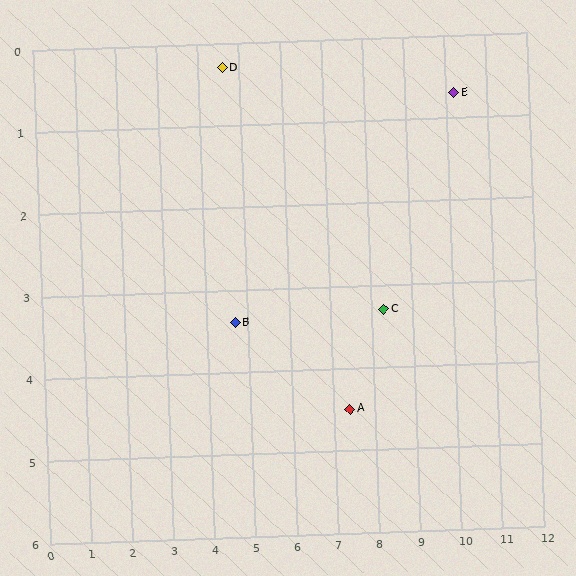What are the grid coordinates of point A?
Point A is at approximately (7.4, 4.5).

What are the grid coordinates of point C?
Point C is at approximately (8.3, 3.3).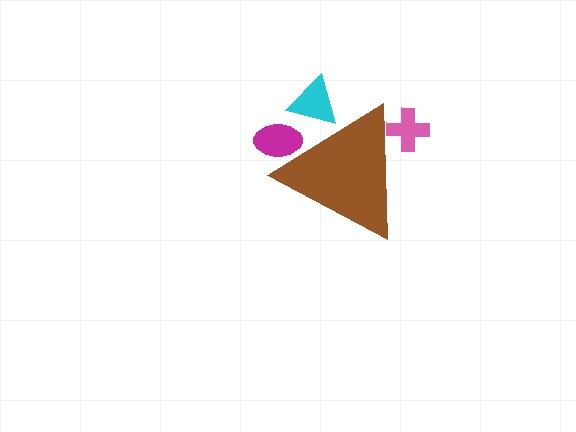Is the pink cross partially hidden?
Yes, the pink cross is partially hidden behind the brown triangle.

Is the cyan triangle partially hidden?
Yes, the cyan triangle is partially hidden behind the brown triangle.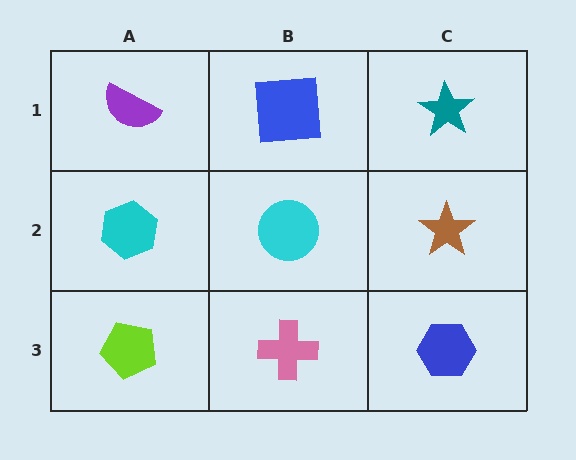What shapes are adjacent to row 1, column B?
A cyan circle (row 2, column B), a purple semicircle (row 1, column A), a teal star (row 1, column C).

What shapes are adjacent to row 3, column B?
A cyan circle (row 2, column B), a lime pentagon (row 3, column A), a blue hexagon (row 3, column C).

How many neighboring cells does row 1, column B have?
3.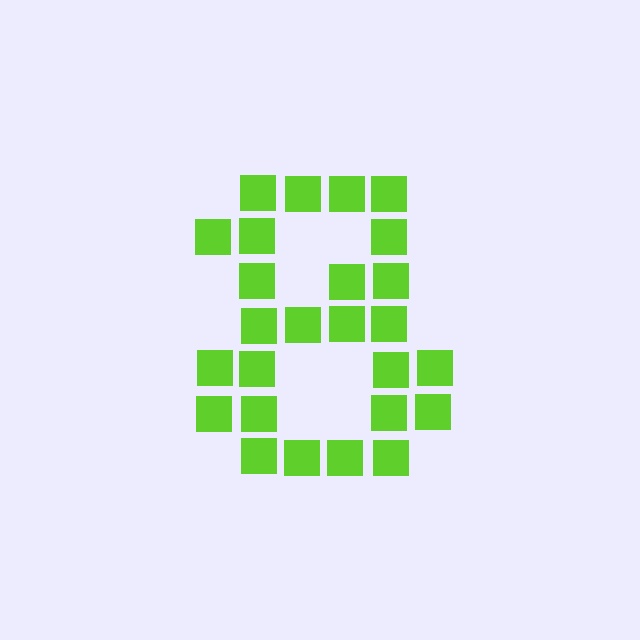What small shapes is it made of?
It is made of small squares.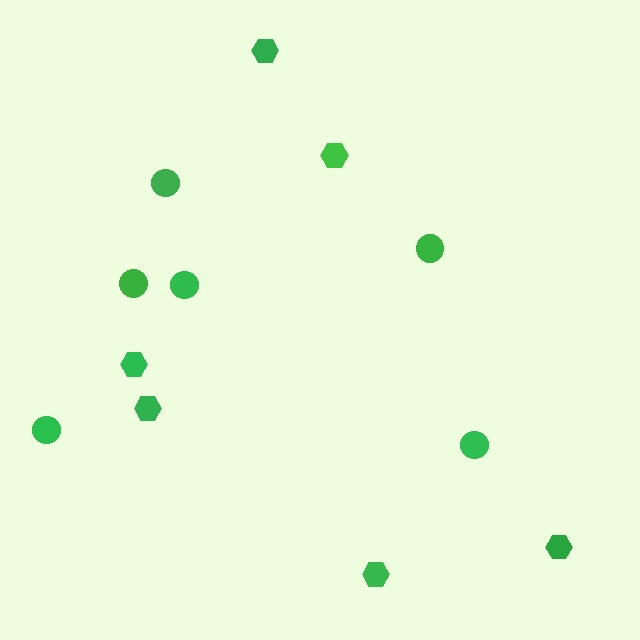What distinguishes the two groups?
There are 2 groups: one group of hexagons (6) and one group of circles (6).